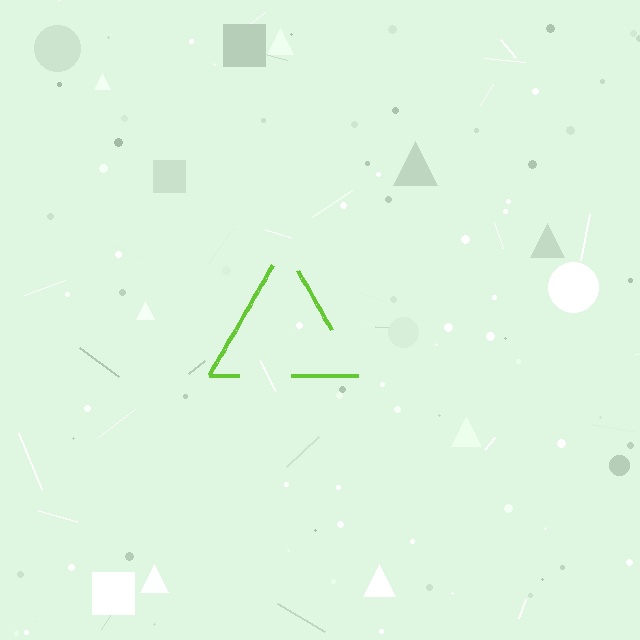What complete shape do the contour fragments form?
The contour fragments form a triangle.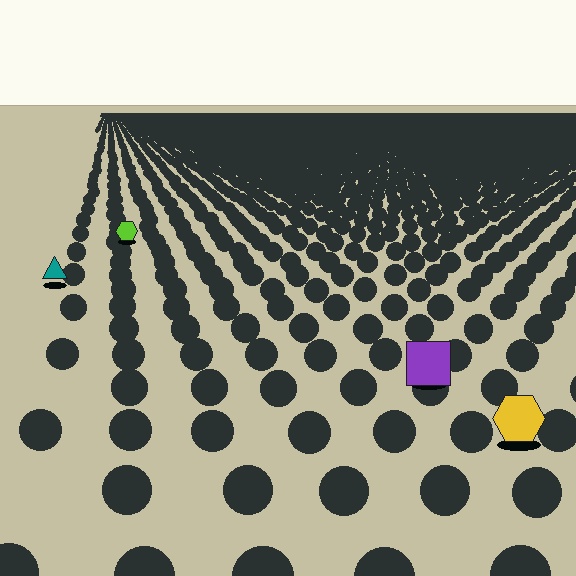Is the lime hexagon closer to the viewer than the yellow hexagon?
No. The yellow hexagon is closer — you can tell from the texture gradient: the ground texture is coarser near it.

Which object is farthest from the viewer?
The lime hexagon is farthest from the viewer. It appears smaller and the ground texture around it is denser.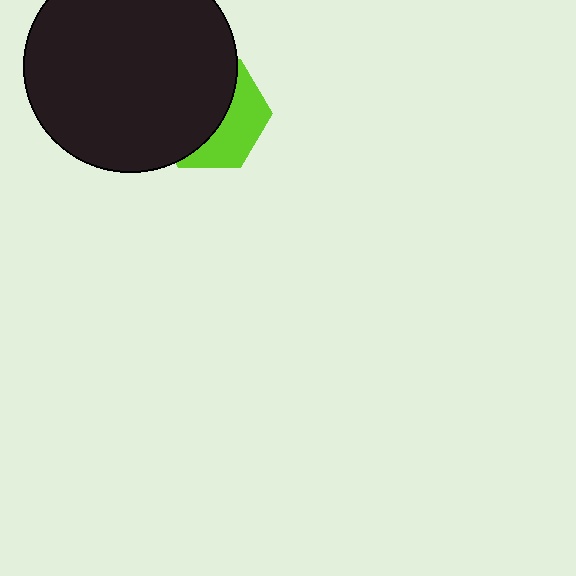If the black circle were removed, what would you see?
You would see the complete lime hexagon.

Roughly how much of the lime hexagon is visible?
A small part of it is visible (roughly 39%).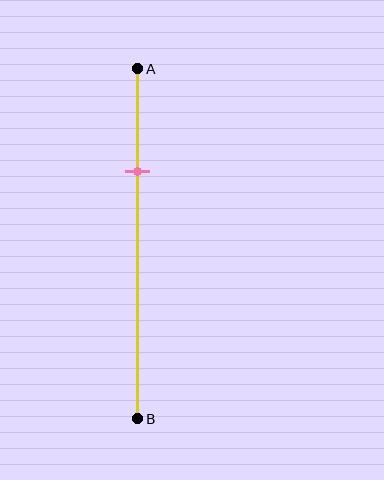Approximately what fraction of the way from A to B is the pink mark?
The pink mark is approximately 30% of the way from A to B.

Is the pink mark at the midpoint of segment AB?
No, the mark is at about 30% from A, not at the 50% midpoint.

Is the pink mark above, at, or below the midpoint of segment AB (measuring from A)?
The pink mark is above the midpoint of segment AB.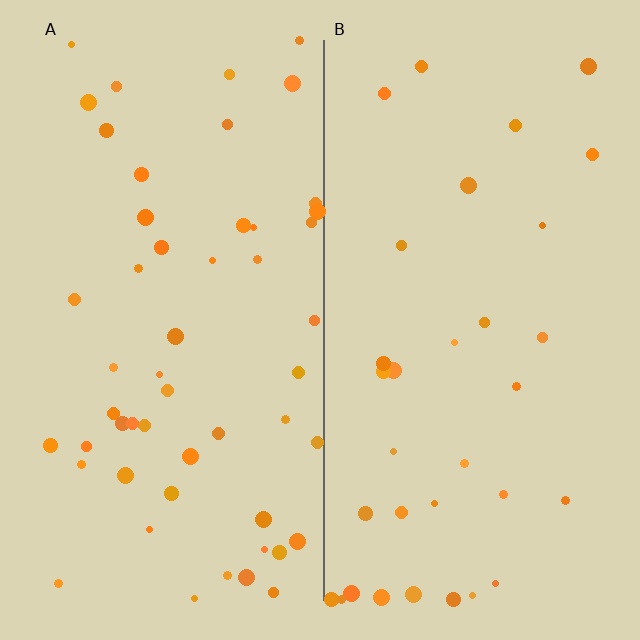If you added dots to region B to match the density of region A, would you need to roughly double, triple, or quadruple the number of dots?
Approximately double.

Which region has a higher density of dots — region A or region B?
A (the left).